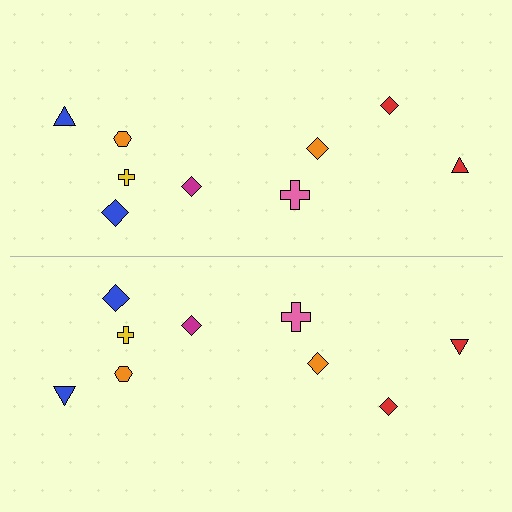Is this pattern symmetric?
Yes, this pattern has bilateral (reflection) symmetry.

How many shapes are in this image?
There are 18 shapes in this image.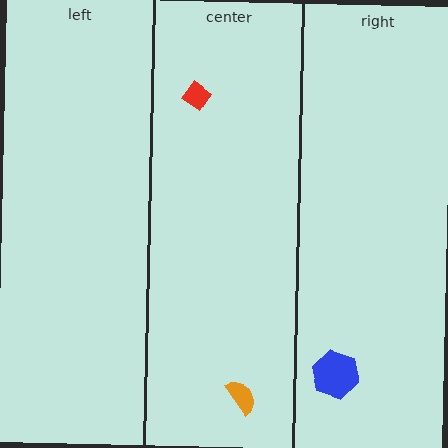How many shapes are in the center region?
2.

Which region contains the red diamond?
The center region.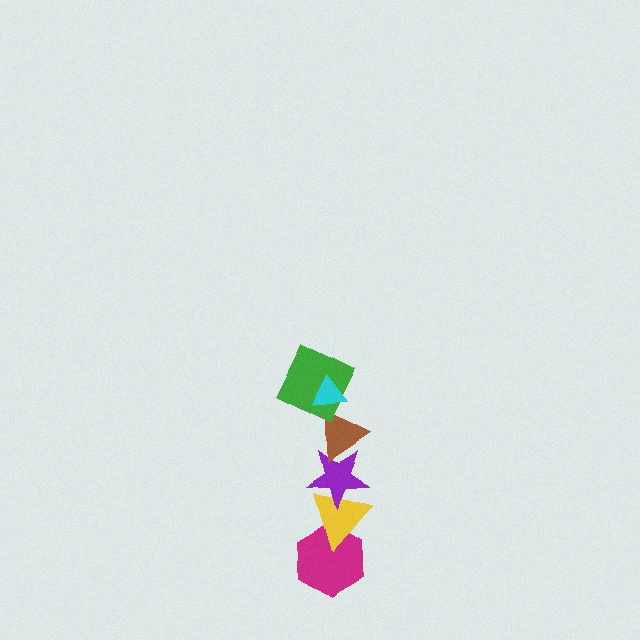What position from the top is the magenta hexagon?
The magenta hexagon is 6th from the top.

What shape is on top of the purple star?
The brown triangle is on top of the purple star.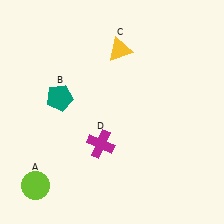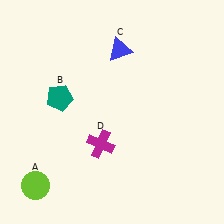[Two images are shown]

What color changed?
The triangle (C) changed from yellow in Image 1 to blue in Image 2.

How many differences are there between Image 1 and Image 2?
There is 1 difference between the two images.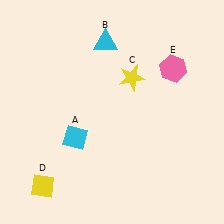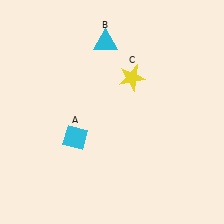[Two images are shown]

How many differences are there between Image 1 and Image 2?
There are 2 differences between the two images.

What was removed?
The yellow diamond (D), the pink hexagon (E) were removed in Image 2.